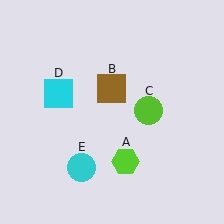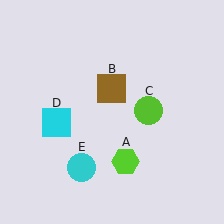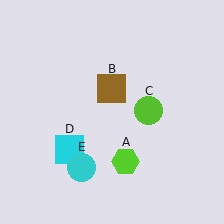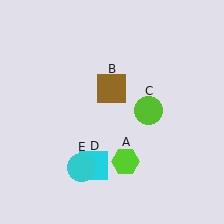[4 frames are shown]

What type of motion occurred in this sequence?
The cyan square (object D) rotated counterclockwise around the center of the scene.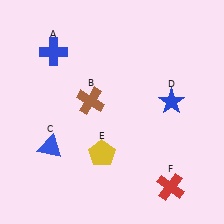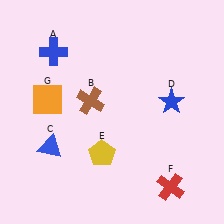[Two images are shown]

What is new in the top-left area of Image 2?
An orange square (G) was added in the top-left area of Image 2.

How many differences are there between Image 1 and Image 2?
There is 1 difference between the two images.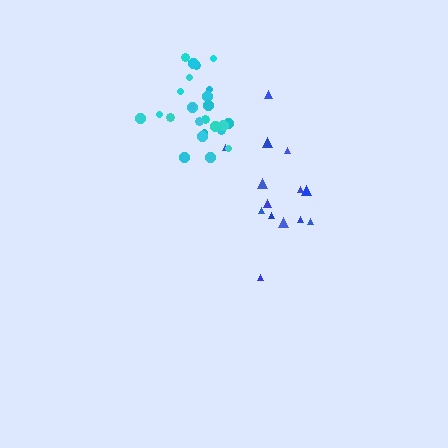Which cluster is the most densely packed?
Cyan.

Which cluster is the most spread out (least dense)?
Blue.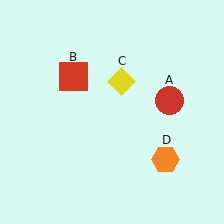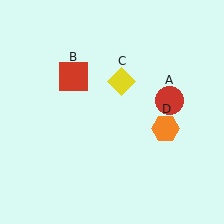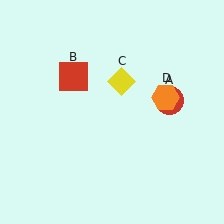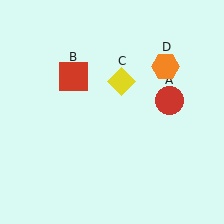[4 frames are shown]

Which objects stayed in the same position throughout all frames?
Red circle (object A) and red square (object B) and yellow diamond (object C) remained stationary.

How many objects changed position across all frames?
1 object changed position: orange hexagon (object D).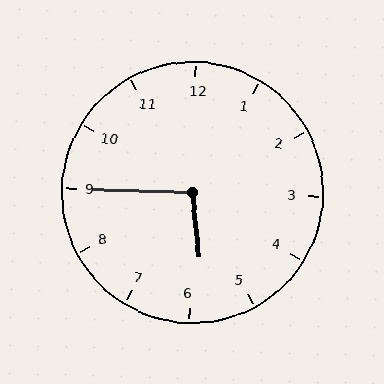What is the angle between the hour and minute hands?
Approximately 98 degrees.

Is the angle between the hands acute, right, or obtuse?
It is obtuse.